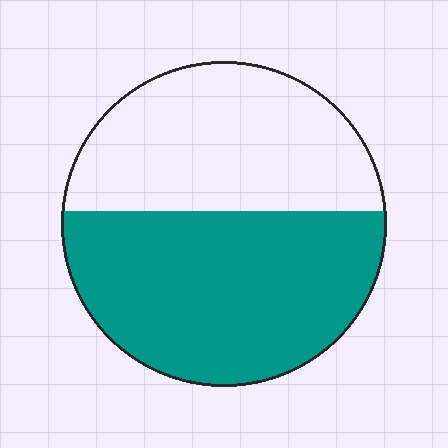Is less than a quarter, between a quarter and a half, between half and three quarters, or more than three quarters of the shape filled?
Between half and three quarters.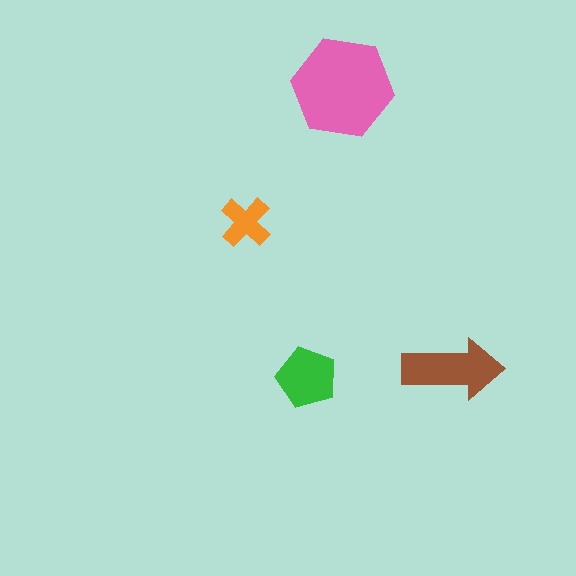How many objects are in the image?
There are 4 objects in the image.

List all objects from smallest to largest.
The orange cross, the green pentagon, the brown arrow, the pink hexagon.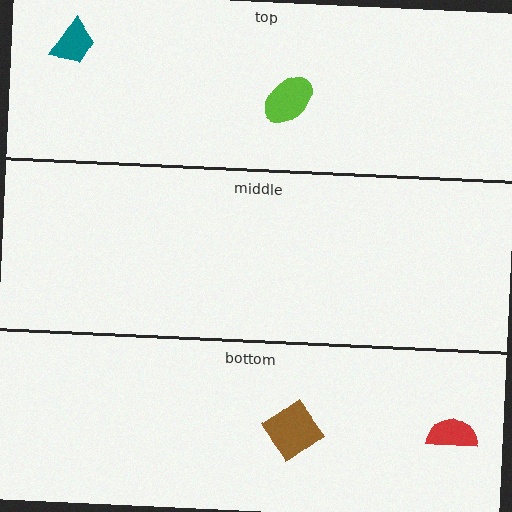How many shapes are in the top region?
2.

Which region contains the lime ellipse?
The top region.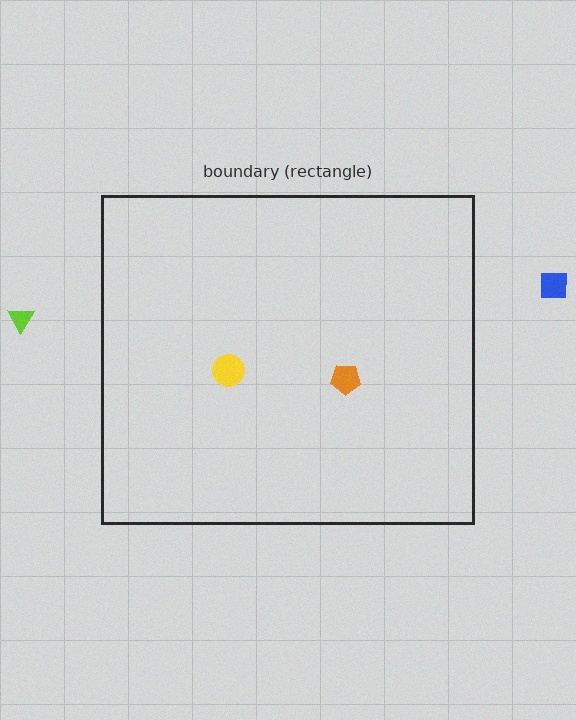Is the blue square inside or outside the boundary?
Outside.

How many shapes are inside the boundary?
2 inside, 2 outside.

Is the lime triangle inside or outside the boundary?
Outside.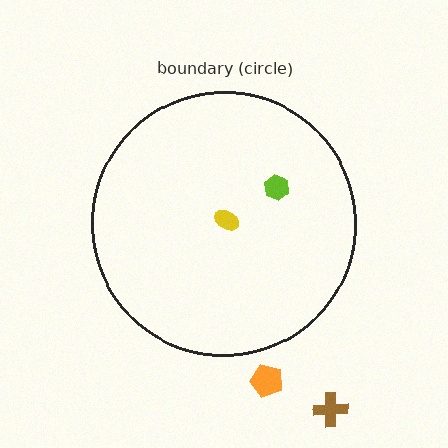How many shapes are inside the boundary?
2 inside, 2 outside.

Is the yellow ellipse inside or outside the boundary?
Inside.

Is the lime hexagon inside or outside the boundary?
Inside.